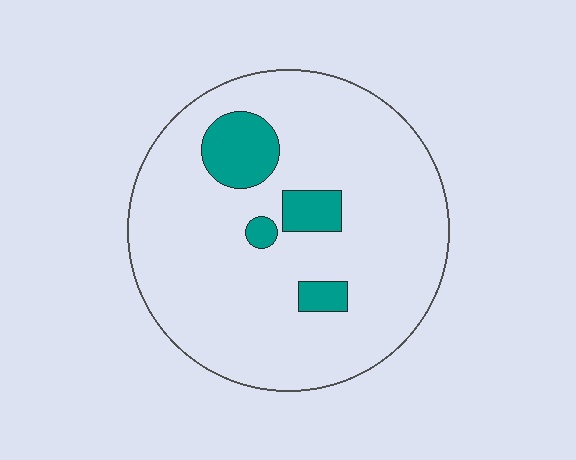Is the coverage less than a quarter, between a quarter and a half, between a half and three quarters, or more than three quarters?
Less than a quarter.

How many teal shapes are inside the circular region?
4.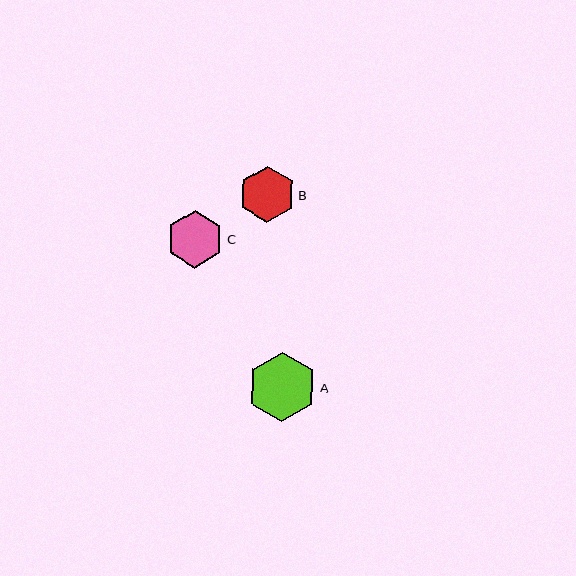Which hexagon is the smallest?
Hexagon B is the smallest with a size of approximately 56 pixels.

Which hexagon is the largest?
Hexagon A is the largest with a size of approximately 69 pixels.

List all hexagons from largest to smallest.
From largest to smallest: A, C, B.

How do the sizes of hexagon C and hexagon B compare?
Hexagon C and hexagon B are approximately the same size.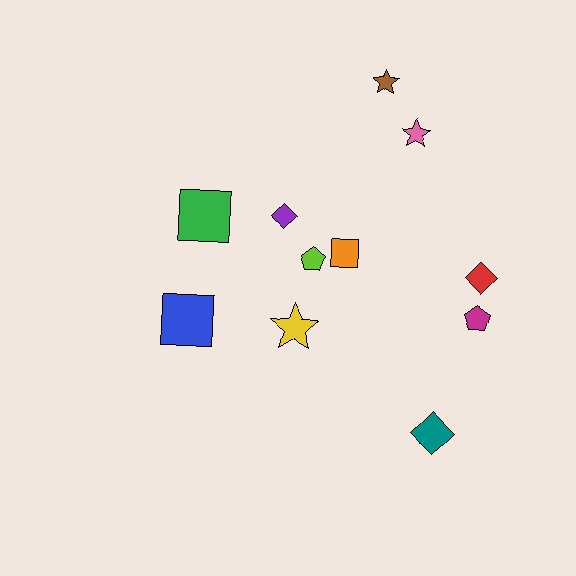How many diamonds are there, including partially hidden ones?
There are 3 diamonds.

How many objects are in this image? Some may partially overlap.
There are 11 objects.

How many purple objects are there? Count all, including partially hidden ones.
There is 1 purple object.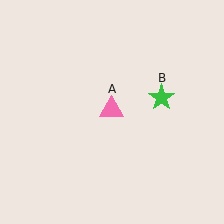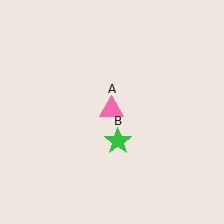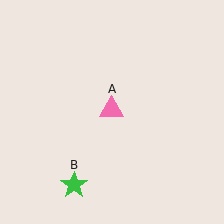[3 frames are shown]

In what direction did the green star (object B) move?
The green star (object B) moved down and to the left.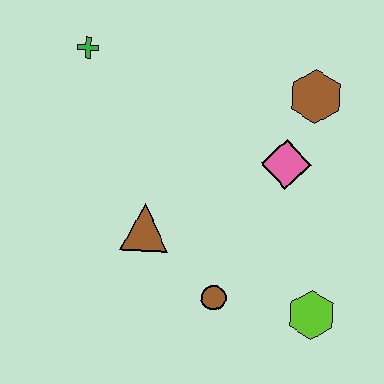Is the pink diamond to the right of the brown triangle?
Yes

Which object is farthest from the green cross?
The lime hexagon is farthest from the green cross.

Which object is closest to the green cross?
The brown triangle is closest to the green cross.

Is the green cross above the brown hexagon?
Yes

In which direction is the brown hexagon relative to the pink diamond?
The brown hexagon is above the pink diamond.